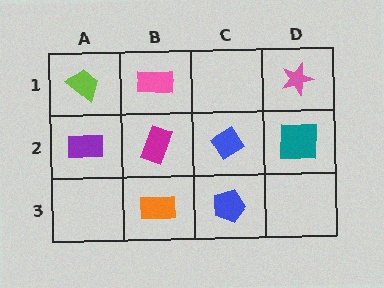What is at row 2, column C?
A blue diamond.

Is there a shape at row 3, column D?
No, that cell is empty.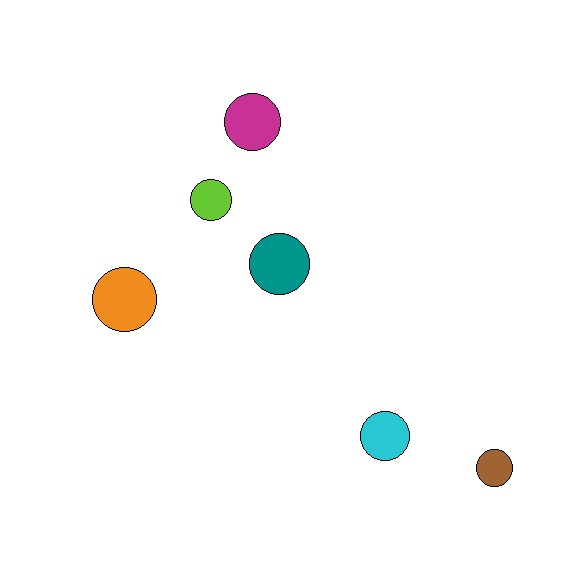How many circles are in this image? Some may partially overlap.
There are 6 circles.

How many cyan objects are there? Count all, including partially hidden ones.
There is 1 cyan object.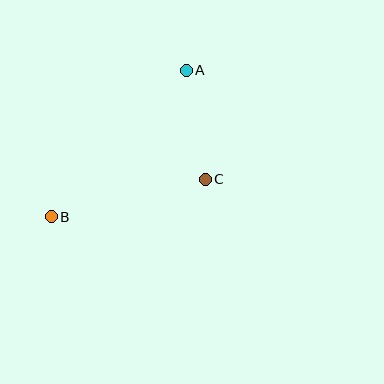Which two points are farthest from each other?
Points A and B are farthest from each other.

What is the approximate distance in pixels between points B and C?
The distance between B and C is approximately 158 pixels.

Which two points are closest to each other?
Points A and C are closest to each other.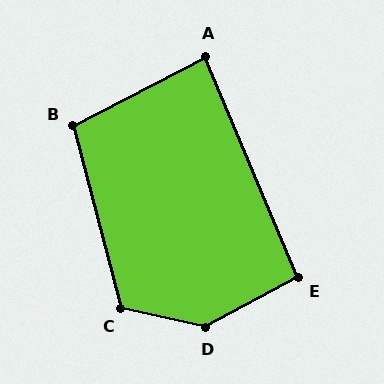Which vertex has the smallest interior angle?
A, at approximately 85 degrees.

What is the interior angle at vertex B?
Approximately 103 degrees (obtuse).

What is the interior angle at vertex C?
Approximately 118 degrees (obtuse).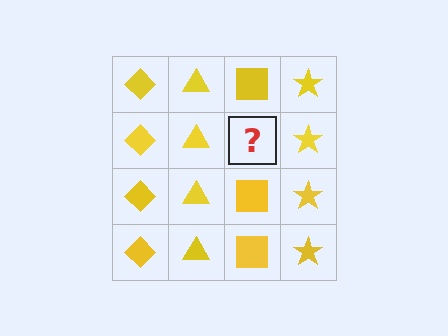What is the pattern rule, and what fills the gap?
The rule is that each column has a consistent shape. The gap should be filled with a yellow square.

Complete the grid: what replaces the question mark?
The question mark should be replaced with a yellow square.